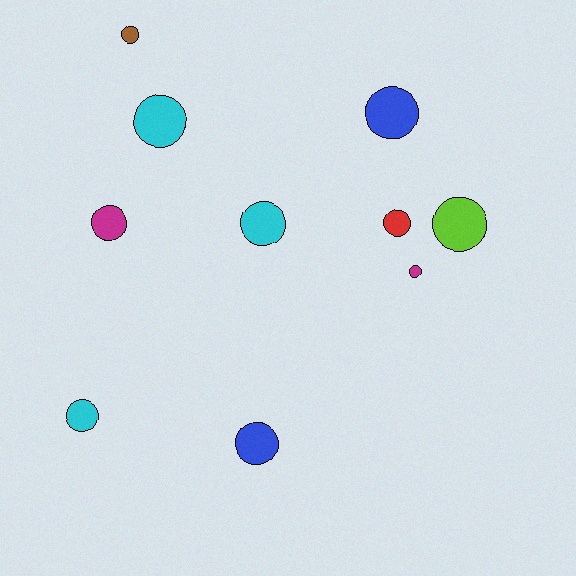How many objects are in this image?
There are 10 objects.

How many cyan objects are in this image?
There are 3 cyan objects.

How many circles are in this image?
There are 10 circles.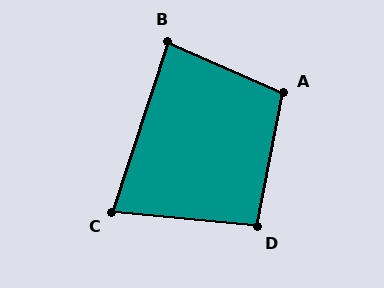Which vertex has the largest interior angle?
A, at approximately 102 degrees.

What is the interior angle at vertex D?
Approximately 96 degrees (obtuse).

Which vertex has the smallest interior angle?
C, at approximately 78 degrees.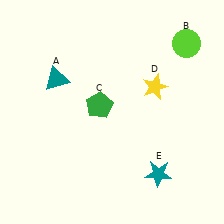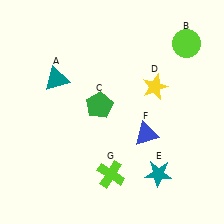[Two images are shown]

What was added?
A blue triangle (F), a lime cross (G) were added in Image 2.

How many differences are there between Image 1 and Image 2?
There are 2 differences between the two images.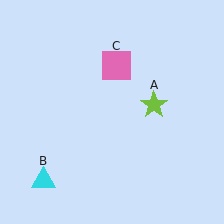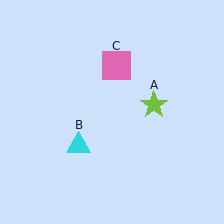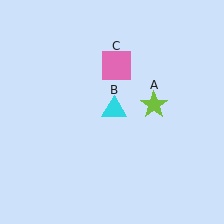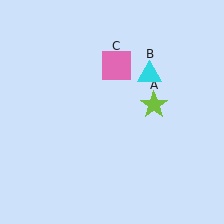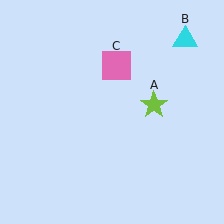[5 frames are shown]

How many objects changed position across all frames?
1 object changed position: cyan triangle (object B).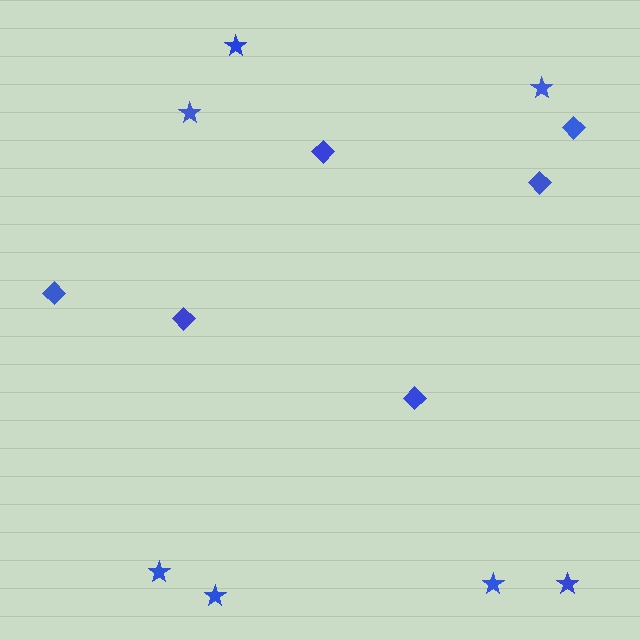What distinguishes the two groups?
There are 2 groups: one group of stars (7) and one group of diamonds (6).